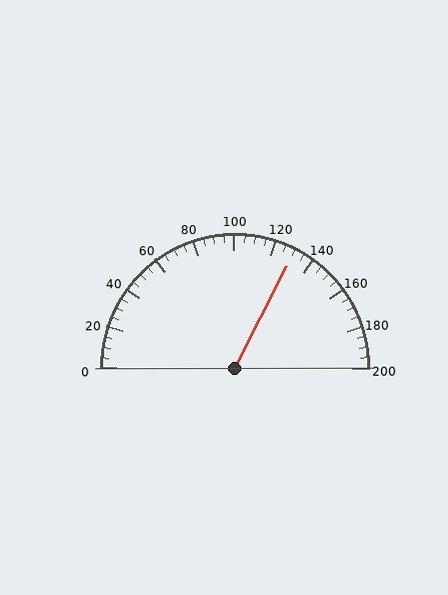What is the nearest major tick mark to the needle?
The nearest major tick mark is 120.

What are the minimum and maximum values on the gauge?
The gauge ranges from 0 to 200.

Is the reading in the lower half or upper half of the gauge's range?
The reading is in the upper half of the range (0 to 200).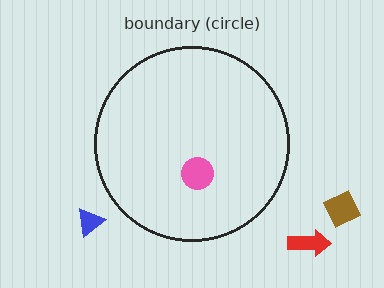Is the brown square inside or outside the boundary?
Outside.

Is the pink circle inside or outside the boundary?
Inside.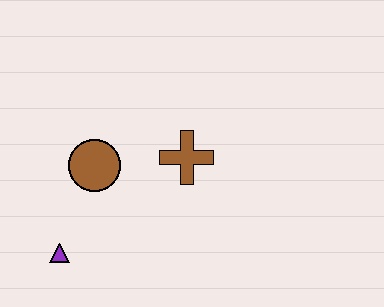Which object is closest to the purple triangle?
The brown circle is closest to the purple triangle.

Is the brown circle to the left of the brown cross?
Yes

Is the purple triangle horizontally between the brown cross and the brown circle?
No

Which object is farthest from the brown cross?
The purple triangle is farthest from the brown cross.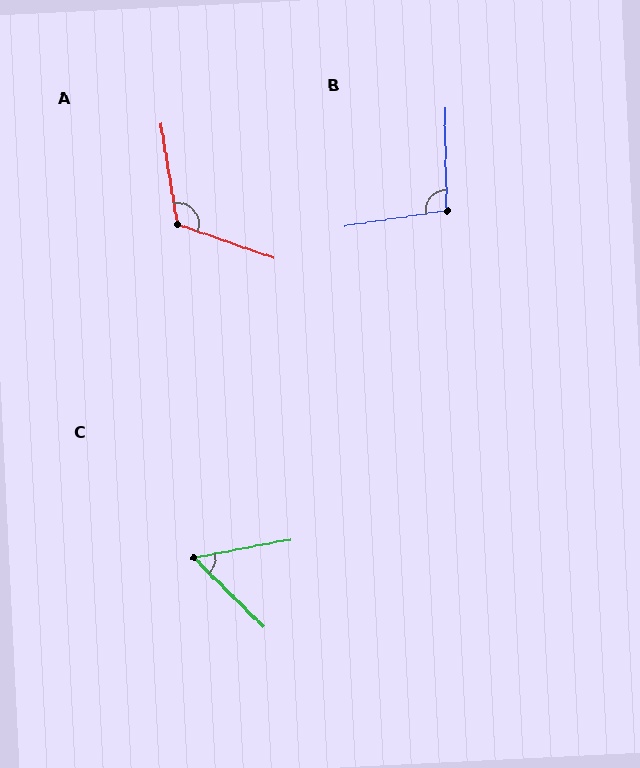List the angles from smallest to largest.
C (55°), B (97°), A (119°).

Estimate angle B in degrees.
Approximately 97 degrees.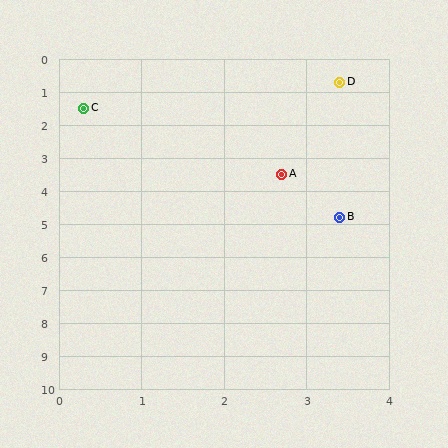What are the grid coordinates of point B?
Point B is at approximately (3.4, 4.8).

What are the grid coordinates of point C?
Point C is at approximately (0.3, 1.5).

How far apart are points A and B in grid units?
Points A and B are about 1.5 grid units apart.